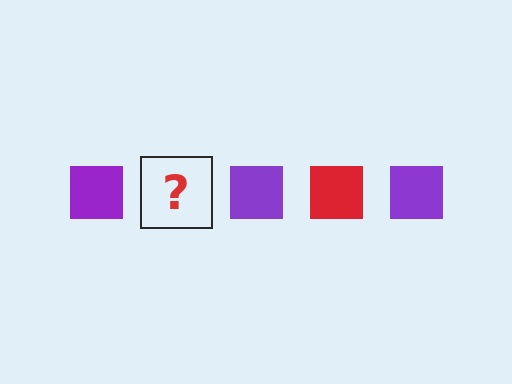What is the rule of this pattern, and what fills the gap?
The rule is that the pattern cycles through purple, red squares. The gap should be filled with a red square.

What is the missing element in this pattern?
The missing element is a red square.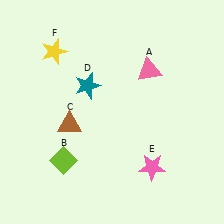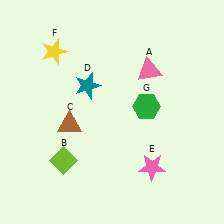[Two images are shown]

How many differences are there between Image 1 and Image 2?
There is 1 difference between the two images.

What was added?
A green hexagon (G) was added in Image 2.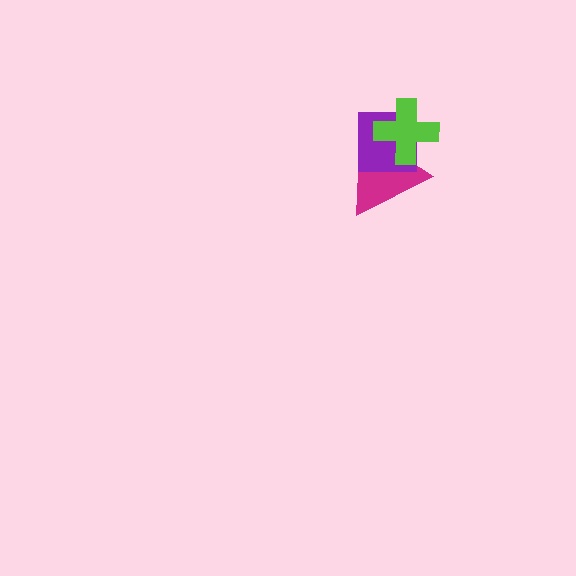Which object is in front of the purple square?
The lime cross is in front of the purple square.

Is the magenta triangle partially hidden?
Yes, it is partially covered by another shape.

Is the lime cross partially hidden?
No, no other shape covers it.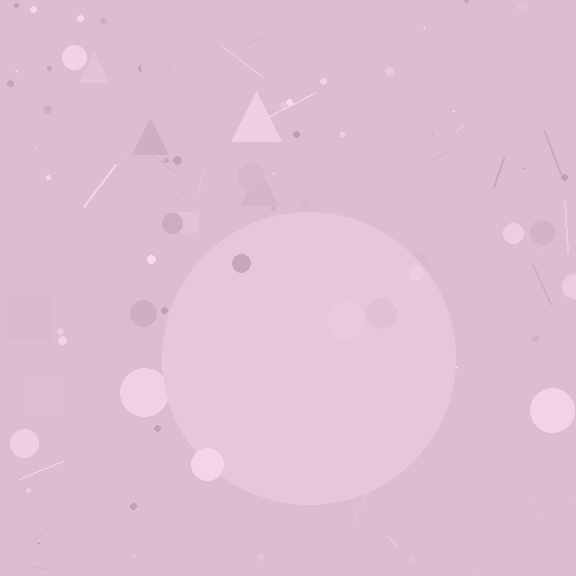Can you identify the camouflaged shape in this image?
The camouflaged shape is a circle.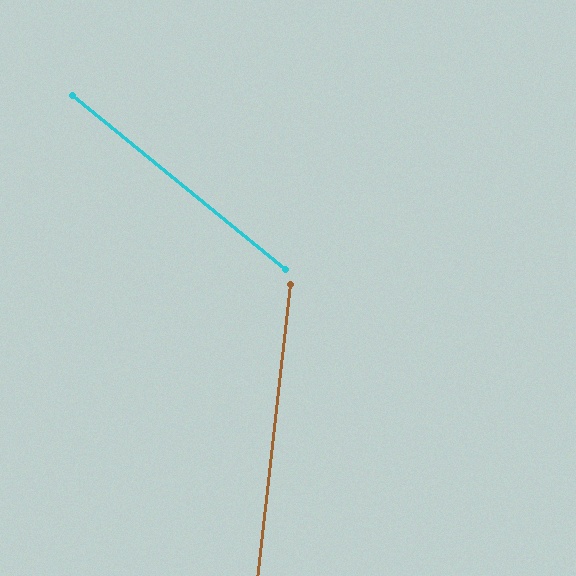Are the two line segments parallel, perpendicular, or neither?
Neither parallel nor perpendicular — they differ by about 57°.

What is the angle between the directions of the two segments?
Approximately 57 degrees.